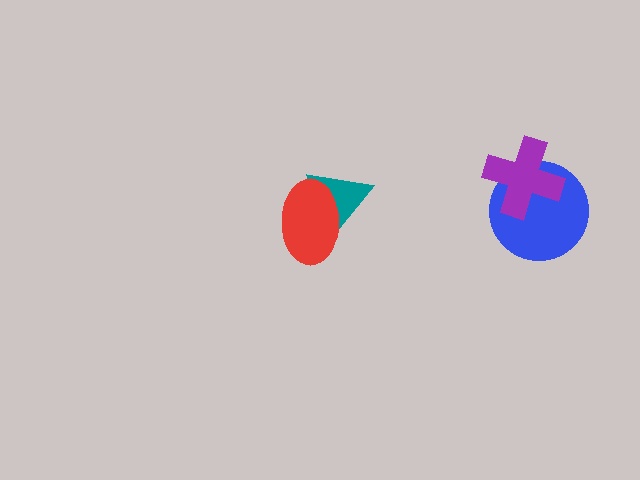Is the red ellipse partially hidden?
No, no other shape covers it.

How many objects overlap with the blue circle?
1 object overlaps with the blue circle.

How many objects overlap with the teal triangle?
1 object overlaps with the teal triangle.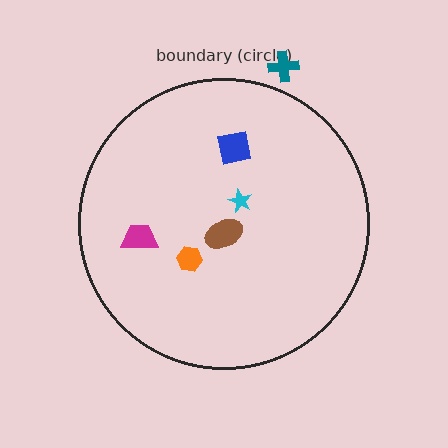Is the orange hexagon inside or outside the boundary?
Inside.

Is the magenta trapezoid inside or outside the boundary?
Inside.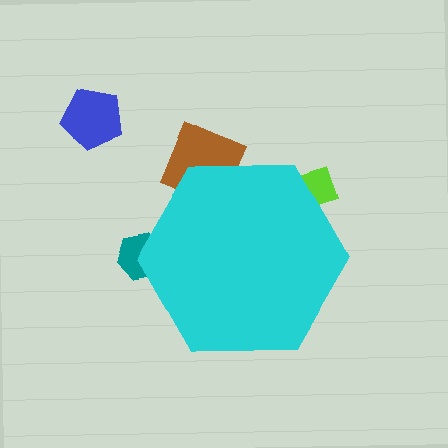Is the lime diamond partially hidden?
Yes, the lime diamond is partially hidden behind the cyan hexagon.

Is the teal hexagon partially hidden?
Yes, the teal hexagon is partially hidden behind the cyan hexagon.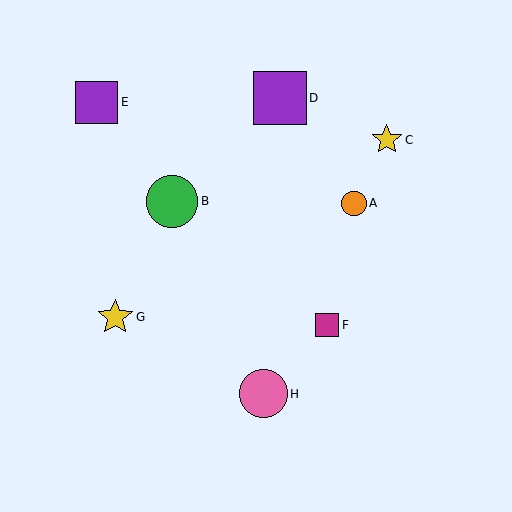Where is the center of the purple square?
The center of the purple square is at (97, 102).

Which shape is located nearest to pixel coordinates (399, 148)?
The yellow star (labeled C) at (387, 140) is nearest to that location.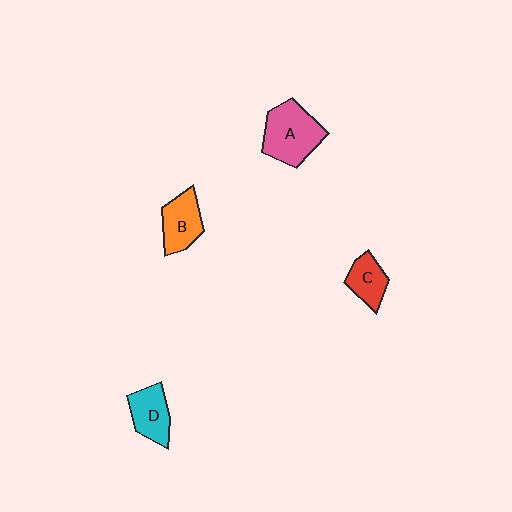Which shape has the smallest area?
Shape C (red).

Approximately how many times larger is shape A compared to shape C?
Approximately 1.8 times.